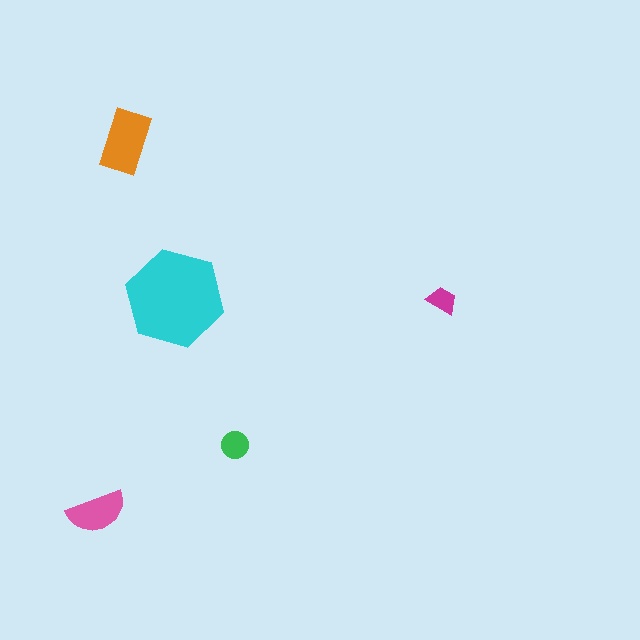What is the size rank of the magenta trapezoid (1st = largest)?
5th.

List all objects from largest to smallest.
The cyan hexagon, the orange rectangle, the pink semicircle, the green circle, the magenta trapezoid.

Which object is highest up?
The orange rectangle is topmost.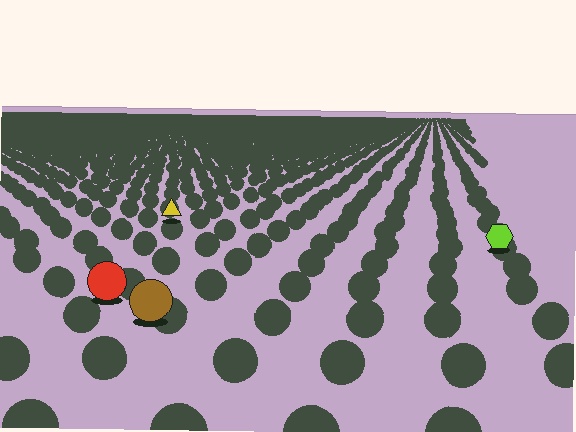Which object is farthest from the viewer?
The yellow triangle is farthest from the viewer. It appears smaller and the ground texture around it is denser.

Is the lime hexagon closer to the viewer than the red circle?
No. The red circle is closer — you can tell from the texture gradient: the ground texture is coarser near it.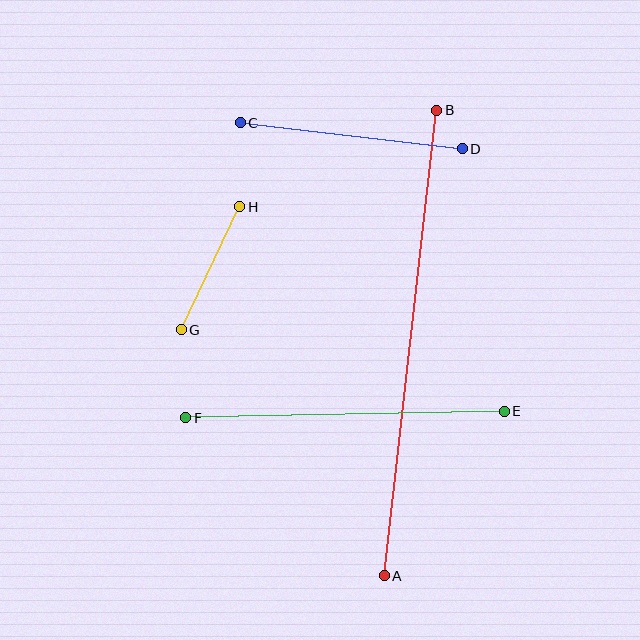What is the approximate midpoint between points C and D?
The midpoint is at approximately (351, 136) pixels.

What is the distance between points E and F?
The distance is approximately 318 pixels.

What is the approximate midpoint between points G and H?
The midpoint is at approximately (210, 268) pixels.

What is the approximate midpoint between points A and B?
The midpoint is at approximately (410, 343) pixels.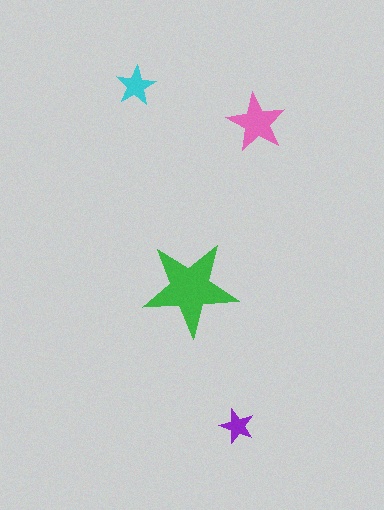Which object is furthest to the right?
The pink star is rightmost.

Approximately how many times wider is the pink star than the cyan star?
About 1.5 times wider.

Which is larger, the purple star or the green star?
The green one.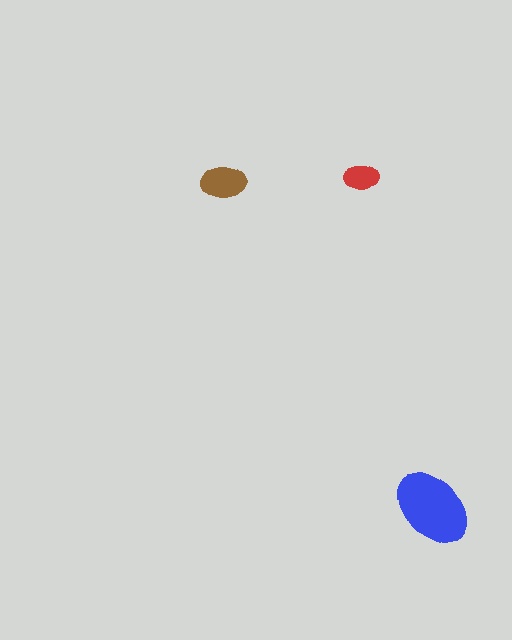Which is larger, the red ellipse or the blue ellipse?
The blue one.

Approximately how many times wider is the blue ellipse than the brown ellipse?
About 2 times wider.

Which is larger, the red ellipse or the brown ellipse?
The brown one.